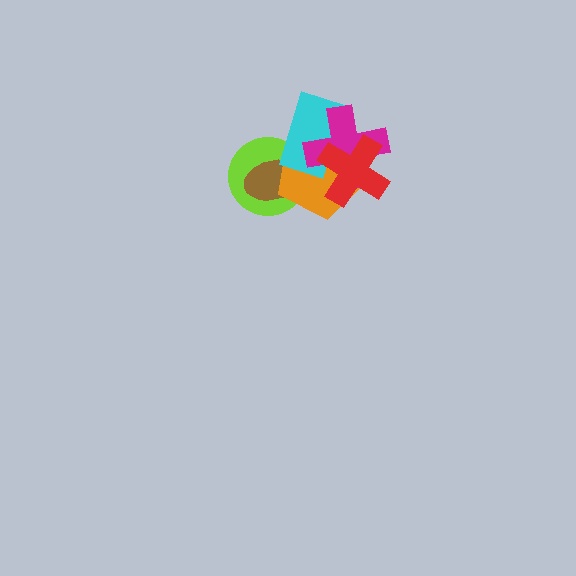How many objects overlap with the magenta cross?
3 objects overlap with the magenta cross.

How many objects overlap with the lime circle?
3 objects overlap with the lime circle.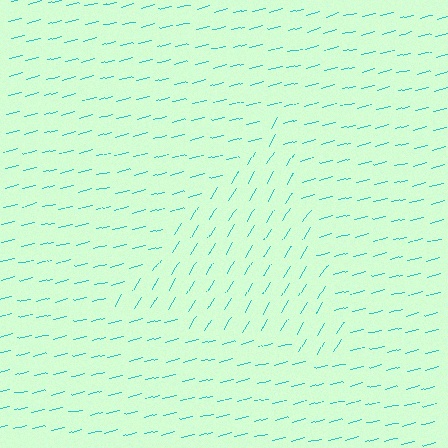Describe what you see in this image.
The image is filled with small cyan line segments. A triangle region in the image has lines oriented differently from the surrounding lines, creating a visible texture boundary.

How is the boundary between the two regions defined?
The boundary is defined purely by a change in line orientation (approximately 45 degrees difference). All lines are the same color and thickness.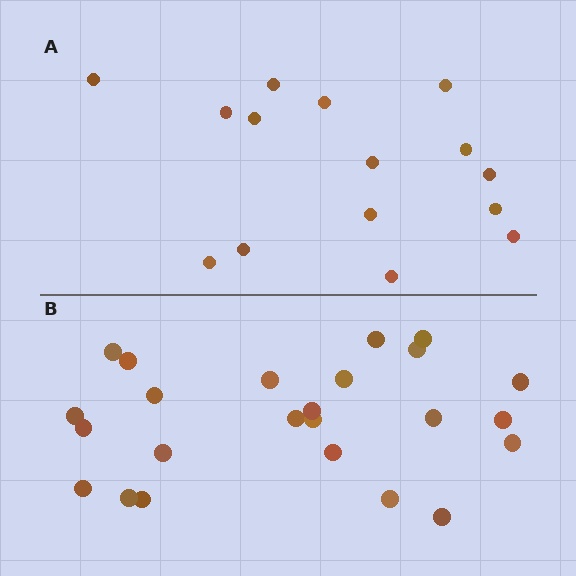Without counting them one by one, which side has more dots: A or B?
Region B (the bottom region) has more dots.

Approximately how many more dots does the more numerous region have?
Region B has roughly 8 or so more dots than region A.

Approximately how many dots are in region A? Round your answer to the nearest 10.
About 20 dots. (The exact count is 15, which rounds to 20.)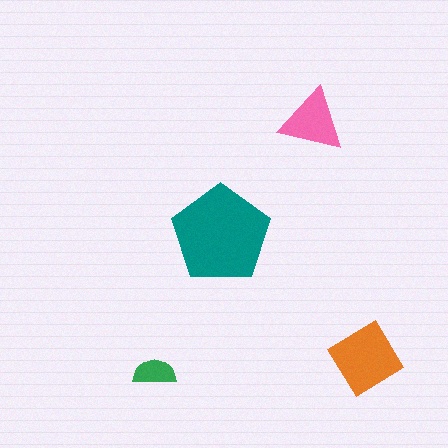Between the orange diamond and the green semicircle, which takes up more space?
The orange diamond.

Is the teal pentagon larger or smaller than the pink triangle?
Larger.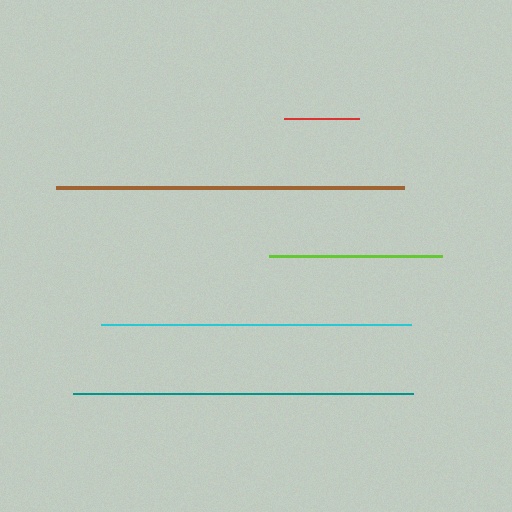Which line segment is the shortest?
The red line is the shortest at approximately 75 pixels.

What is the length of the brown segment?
The brown segment is approximately 348 pixels long.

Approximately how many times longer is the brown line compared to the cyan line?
The brown line is approximately 1.1 times the length of the cyan line.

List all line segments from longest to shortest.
From longest to shortest: brown, teal, cyan, lime, red.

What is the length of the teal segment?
The teal segment is approximately 340 pixels long.